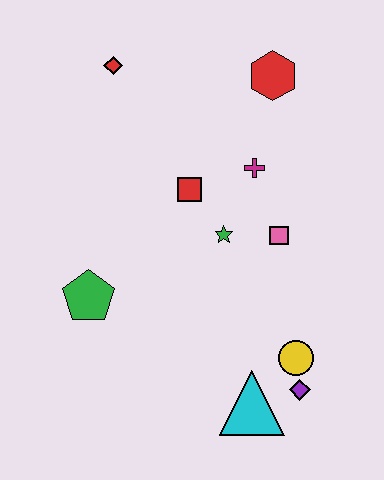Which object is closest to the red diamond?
The red square is closest to the red diamond.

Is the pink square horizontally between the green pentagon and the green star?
No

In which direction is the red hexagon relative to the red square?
The red hexagon is above the red square.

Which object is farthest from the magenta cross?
The cyan triangle is farthest from the magenta cross.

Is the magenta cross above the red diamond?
No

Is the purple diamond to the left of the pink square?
No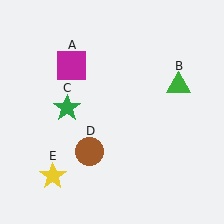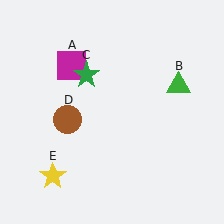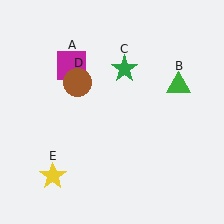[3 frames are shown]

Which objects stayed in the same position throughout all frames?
Magenta square (object A) and green triangle (object B) and yellow star (object E) remained stationary.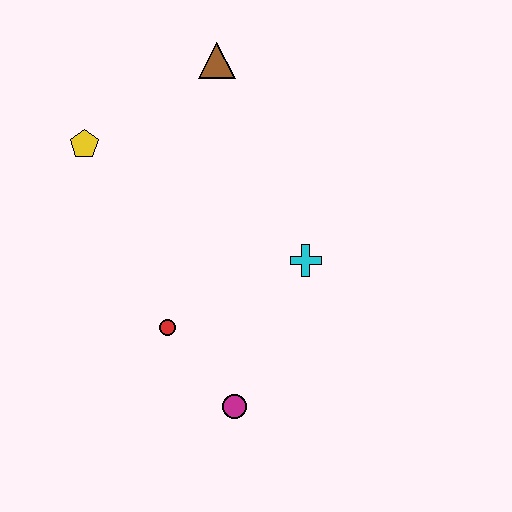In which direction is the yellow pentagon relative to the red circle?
The yellow pentagon is above the red circle.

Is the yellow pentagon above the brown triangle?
No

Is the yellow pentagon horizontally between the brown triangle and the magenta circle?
No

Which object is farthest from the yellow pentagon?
The magenta circle is farthest from the yellow pentagon.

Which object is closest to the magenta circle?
The red circle is closest to the magenta circle.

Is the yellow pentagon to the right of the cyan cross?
No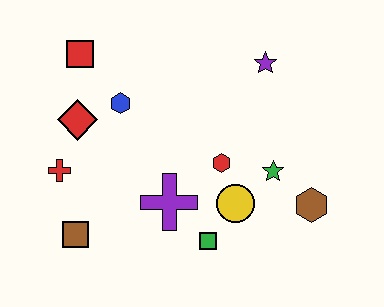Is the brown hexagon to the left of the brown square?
No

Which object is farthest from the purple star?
The brown square is farthest from the purple star.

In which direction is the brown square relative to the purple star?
The brown square is to the left of the purple star.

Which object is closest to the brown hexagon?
The green star is closest to the brown hexagon.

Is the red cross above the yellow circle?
Yes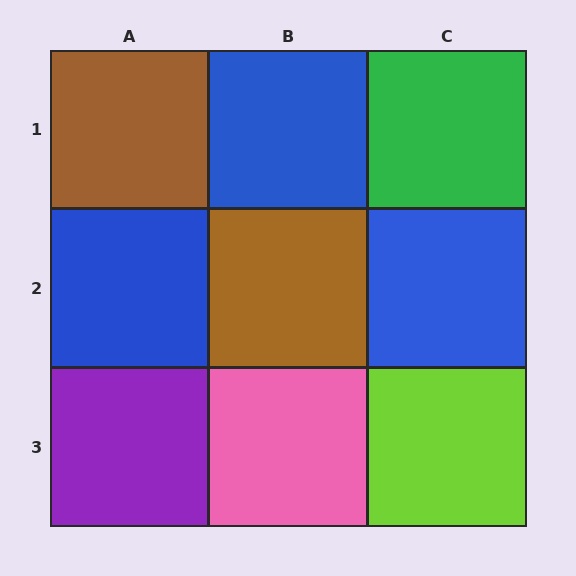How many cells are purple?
1 cell is purple.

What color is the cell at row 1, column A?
Brown.